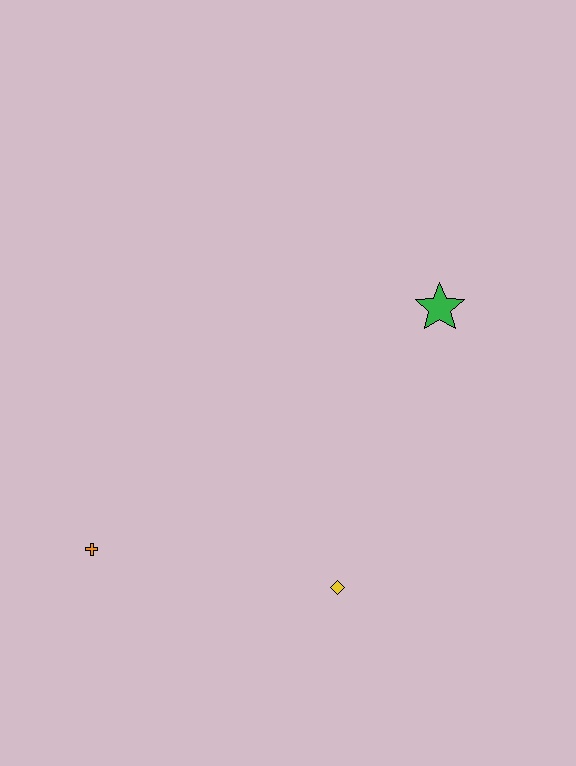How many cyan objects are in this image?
There are no cyan objects.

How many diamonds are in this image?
There is 1 diamond.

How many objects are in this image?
There are 3 objects.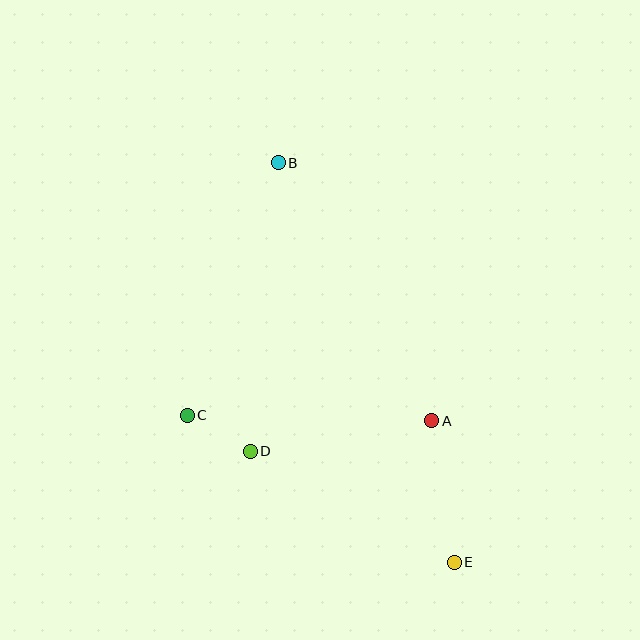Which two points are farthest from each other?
Points B and E are farthest from each other.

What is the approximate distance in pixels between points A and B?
The distance between A and B is approximately 300 pixels.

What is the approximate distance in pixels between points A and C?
The distance between A and C is approximately 245 pixels.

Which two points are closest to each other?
Points C and D are closest to each other.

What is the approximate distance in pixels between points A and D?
The distance between A and D is approximately 184 pixels.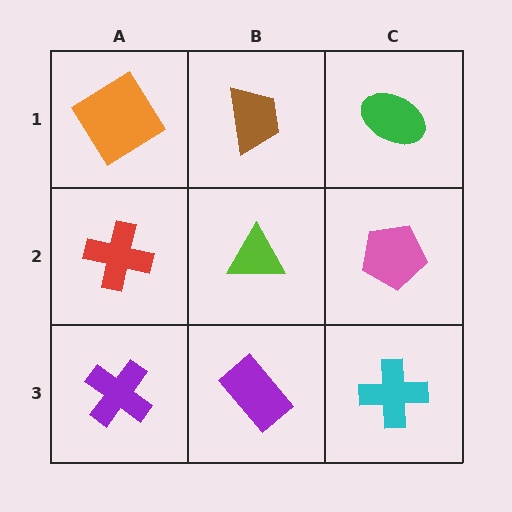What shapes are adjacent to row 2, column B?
A brown trapezoid (row 1, column B), a purple rectangle (row 3, column B), a red cross (row 2, column A), a pink pentagon (row 2, column C).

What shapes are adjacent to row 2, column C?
A green ellipse (row 1, column C), a cyan cross (row 3, column C), a lime triangle (row 2, column B).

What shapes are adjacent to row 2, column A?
An orange diamond (row 1, column A), a purple cross (row 3, column A), a lime triangle (row 2, column B).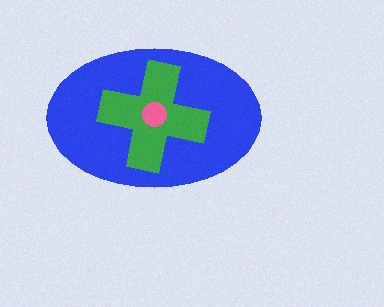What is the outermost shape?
The blue ellipse.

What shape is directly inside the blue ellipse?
The green cross.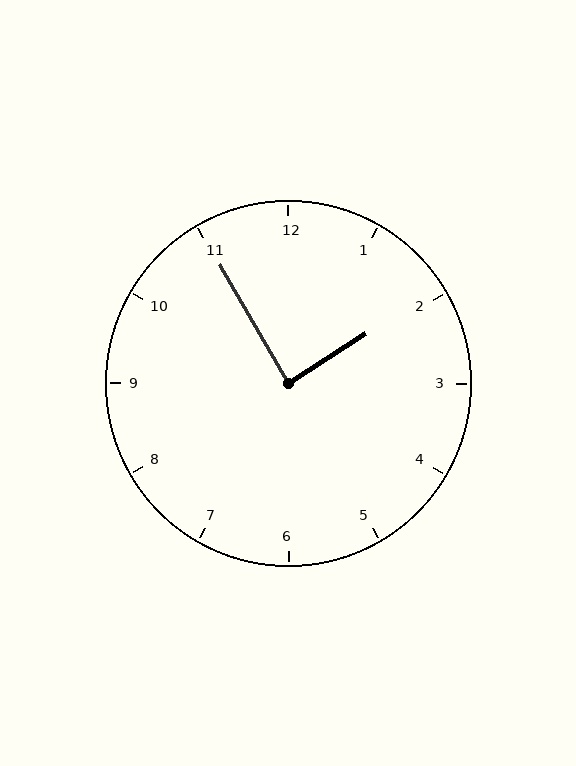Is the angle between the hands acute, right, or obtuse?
It is right.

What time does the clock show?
1:55.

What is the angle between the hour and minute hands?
Approximately 88 degrees.